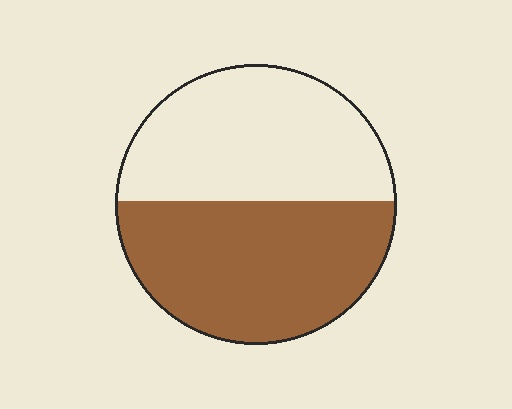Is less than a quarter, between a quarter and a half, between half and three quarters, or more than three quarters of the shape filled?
Between half and three quarters.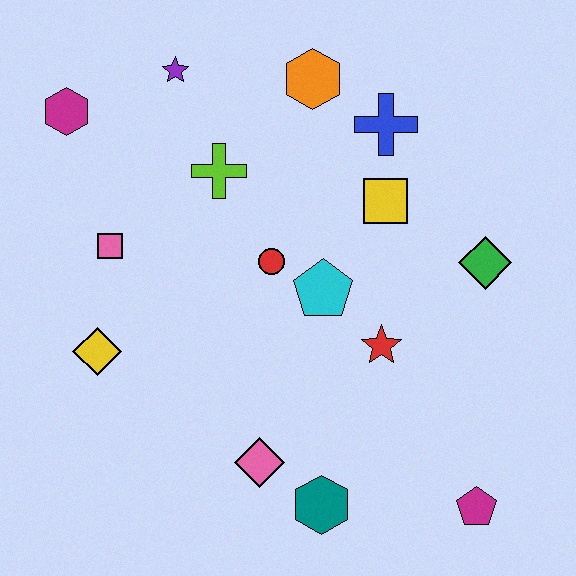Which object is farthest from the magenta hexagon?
The magenta pentagon is farthest from the magenta hexagon.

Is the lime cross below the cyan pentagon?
No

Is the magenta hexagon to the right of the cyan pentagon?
No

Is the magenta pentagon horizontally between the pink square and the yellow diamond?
No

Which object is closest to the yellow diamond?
The pink square is closest to the yellow diamond.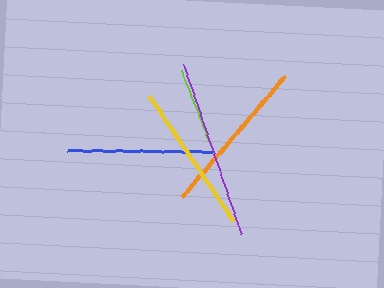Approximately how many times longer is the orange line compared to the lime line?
The orange line is approximately 2.0 times the length of the lime line.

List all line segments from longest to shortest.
From longest to shortest: purple, orange, yellow, blue, lime.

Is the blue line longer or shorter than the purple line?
The purple line is longer than the blue line.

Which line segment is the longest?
The purple line is the longest at approximately 178 pixels.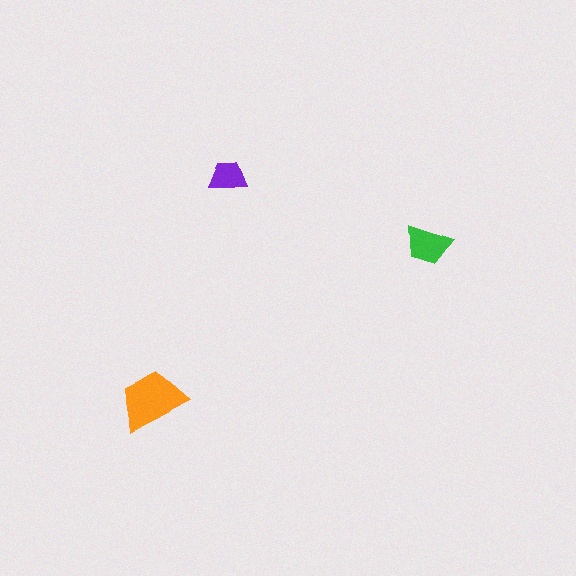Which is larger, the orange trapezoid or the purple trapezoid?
The orange one.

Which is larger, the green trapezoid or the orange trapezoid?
The orange one.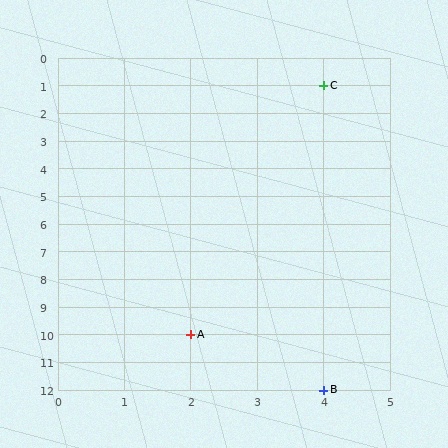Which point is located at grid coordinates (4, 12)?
Point B is at (4, 12).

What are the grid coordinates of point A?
Point A is at grid coordinates (2, 10).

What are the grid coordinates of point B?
Point B is at grid coordinates (4, 12).